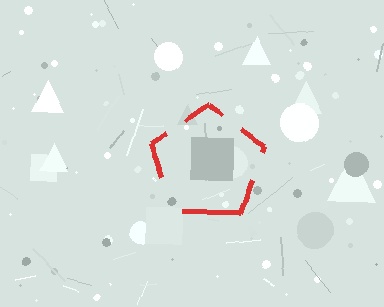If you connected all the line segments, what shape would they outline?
They would outline a pentagon.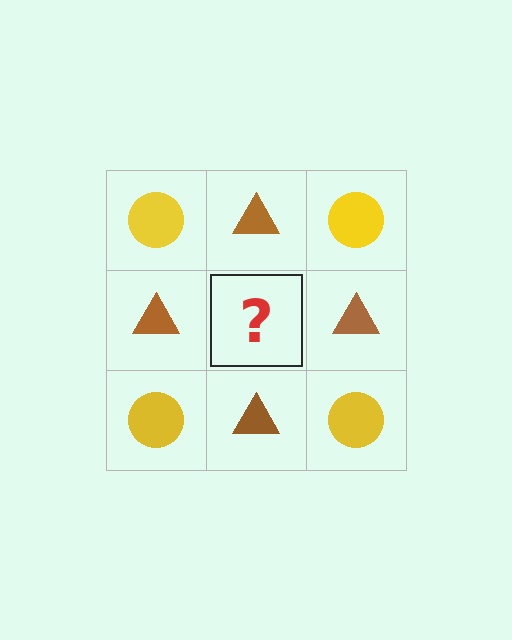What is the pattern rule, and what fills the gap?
The rule is that it alternates yellow circle and brown triangle in a checkerboard pattern. The gap should be filled with a yellow circle.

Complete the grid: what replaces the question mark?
The question mark should be replaced with a yellow circle.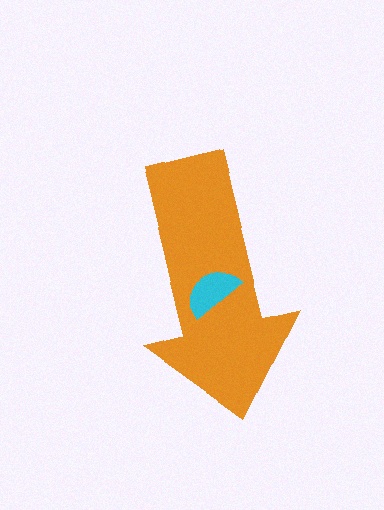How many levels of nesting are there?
2.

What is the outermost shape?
The orange arrow.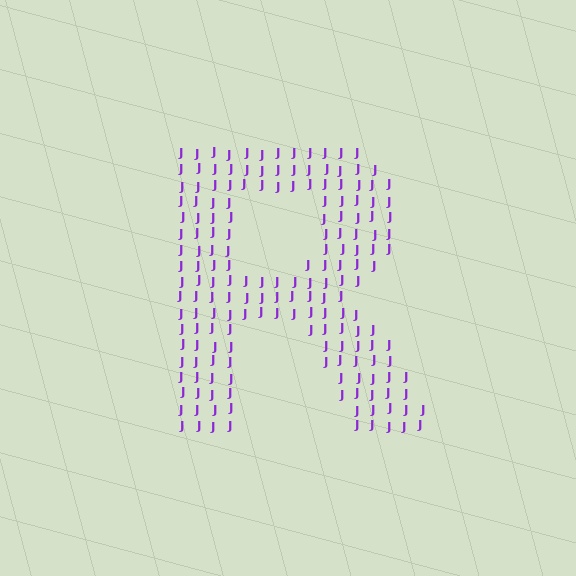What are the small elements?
The small elements are letter J's.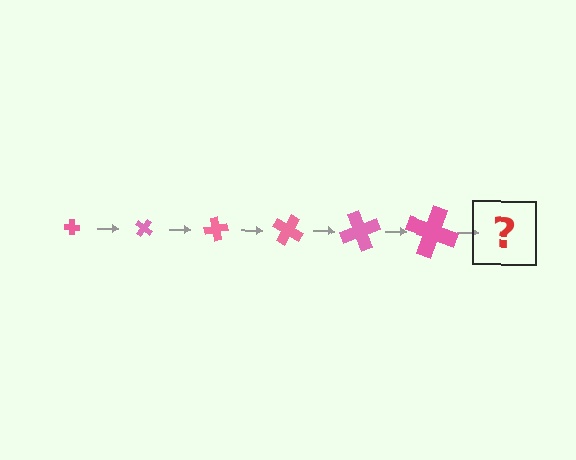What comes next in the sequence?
The next element should be a cross, larger than the previous one and rotated 240 degrees from the start.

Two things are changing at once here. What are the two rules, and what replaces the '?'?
The two rules are that the cross grows larger each step and it rotates 40 degrees each step. The '?' should be a cross, larger than the previous one and rotated 240 degrees from the start.